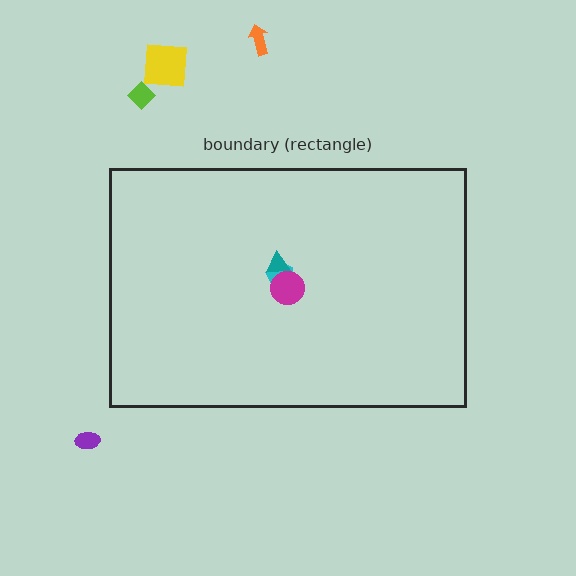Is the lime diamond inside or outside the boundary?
Outside.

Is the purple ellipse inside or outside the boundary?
Outside.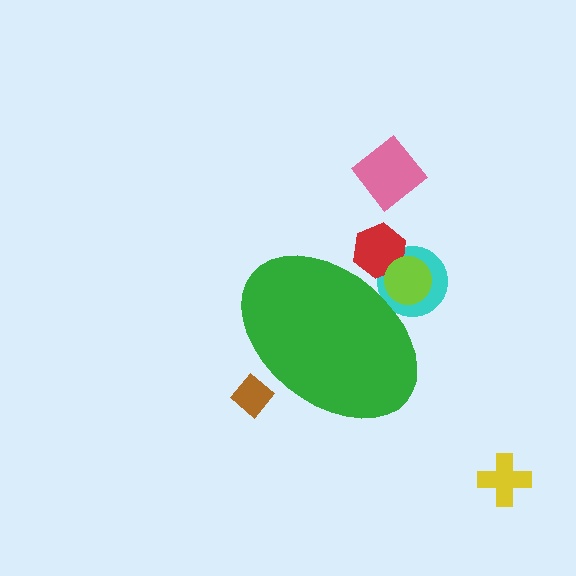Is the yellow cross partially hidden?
No, the yellow cross is fully visible.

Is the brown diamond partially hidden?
Yes, the brown diamond is partially hidden behind the green ellipse.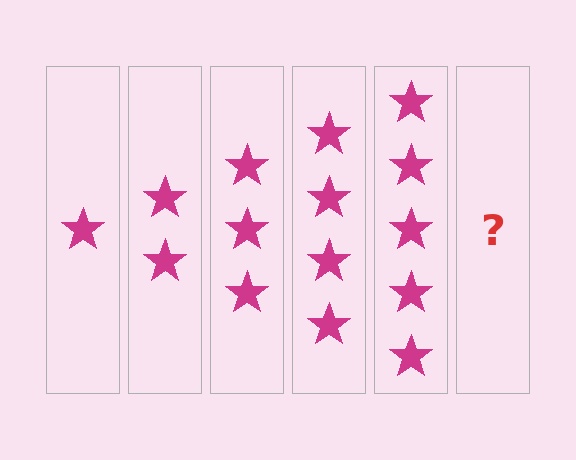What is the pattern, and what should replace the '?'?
The pattern is that each step adds one more star. The '?' should be 6 stars.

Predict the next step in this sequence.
The next step is 6 stars.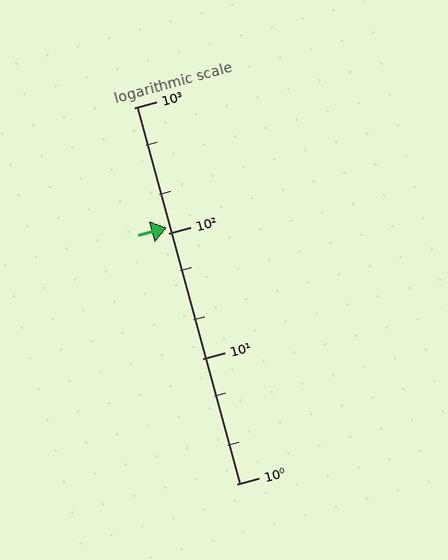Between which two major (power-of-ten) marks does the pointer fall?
The pointer is between 100 and 1000.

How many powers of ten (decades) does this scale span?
The scale spans 3 decades, from 1 to 1000.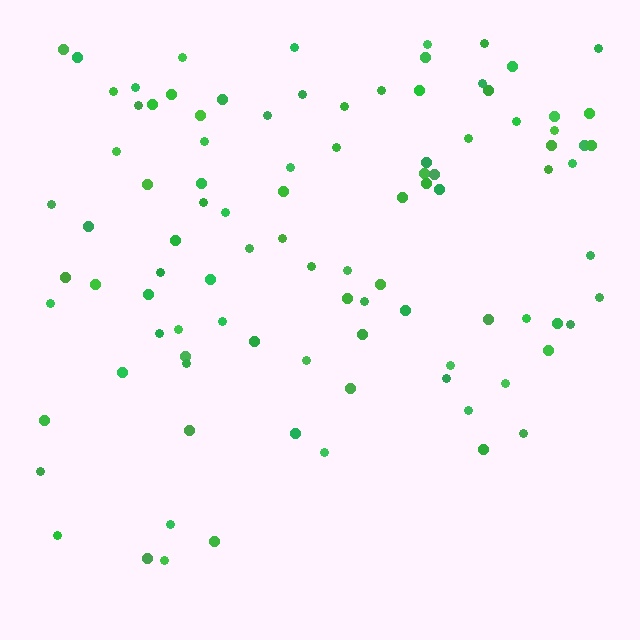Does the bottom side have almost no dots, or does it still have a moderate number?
Still a moderate number, just noticeably fewer than the top.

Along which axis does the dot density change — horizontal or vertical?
Vertical.